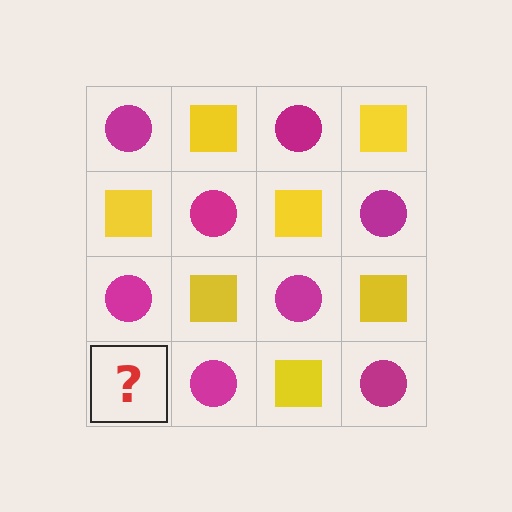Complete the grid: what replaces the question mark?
The question mark should be replaced with a yellow square.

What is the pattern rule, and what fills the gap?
The rule is that it alternates magenta circle and yellow square in a checkerboard pattern. The gap should be filled with a yellow square.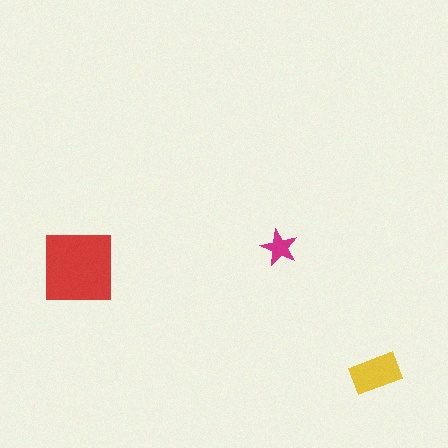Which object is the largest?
The red square.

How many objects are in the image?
There are 3 objects in the image.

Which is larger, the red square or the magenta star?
The red square.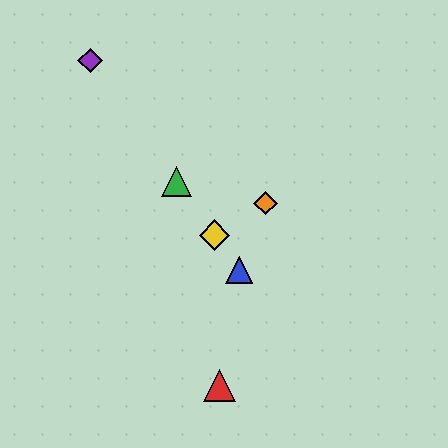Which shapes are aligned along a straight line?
The blue triangle, the green triangle, the yellow diamond, the purple diamond are aligned along a straight line.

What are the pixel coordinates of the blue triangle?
The blue triangle is at (239, 270).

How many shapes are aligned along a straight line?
4 shapes (the blue triangle, the green triangle, the yellow diamond, the purple diamond) are aligned along a straight line.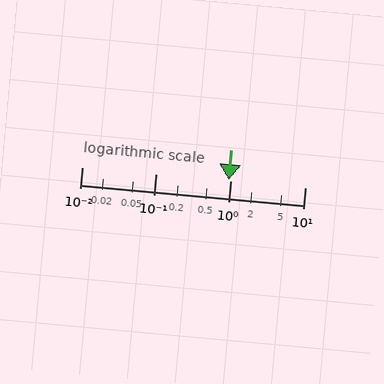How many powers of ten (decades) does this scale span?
The scale spans 3 decades, from 0.01 to 10.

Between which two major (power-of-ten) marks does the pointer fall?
The pointer is between 0.1 and 1.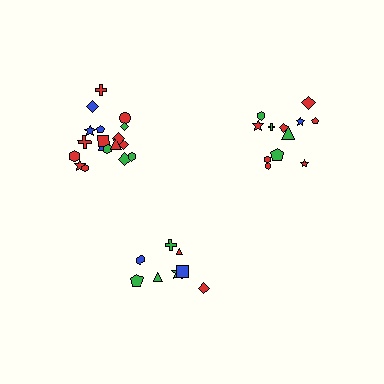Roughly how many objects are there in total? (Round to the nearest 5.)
Roughly 40 objects in total.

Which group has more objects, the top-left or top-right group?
The top-left group.